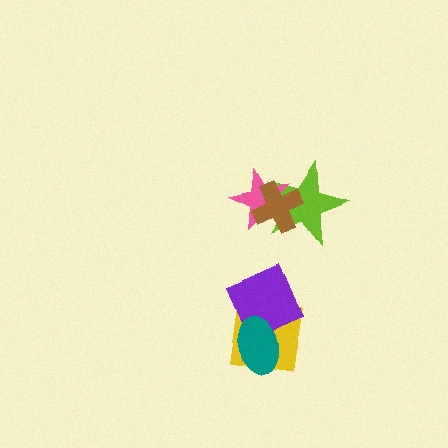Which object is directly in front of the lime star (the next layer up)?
The pink star is directly in front of the lime star.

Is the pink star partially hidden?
Yes, it is partially covered by another shape.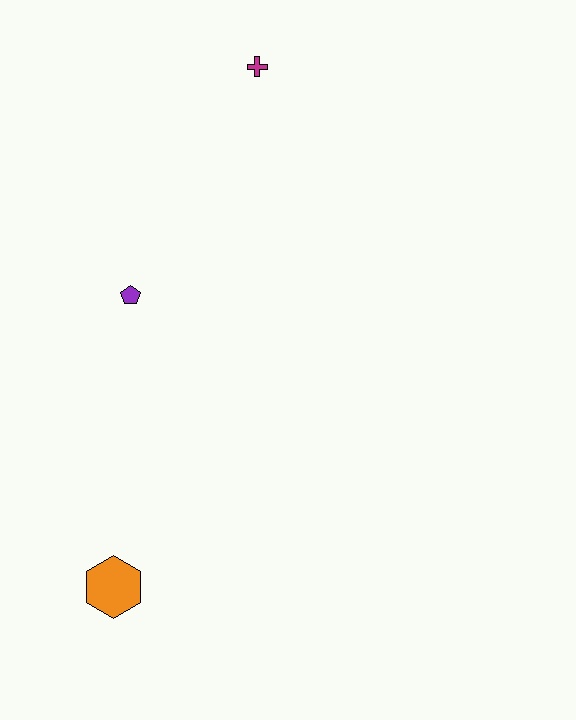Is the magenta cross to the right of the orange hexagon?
Yes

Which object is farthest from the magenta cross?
The orange hexagon is farthest from the magenta cross.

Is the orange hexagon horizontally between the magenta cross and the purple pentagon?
No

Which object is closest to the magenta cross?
The purple pentagon is closest to the magenta cross.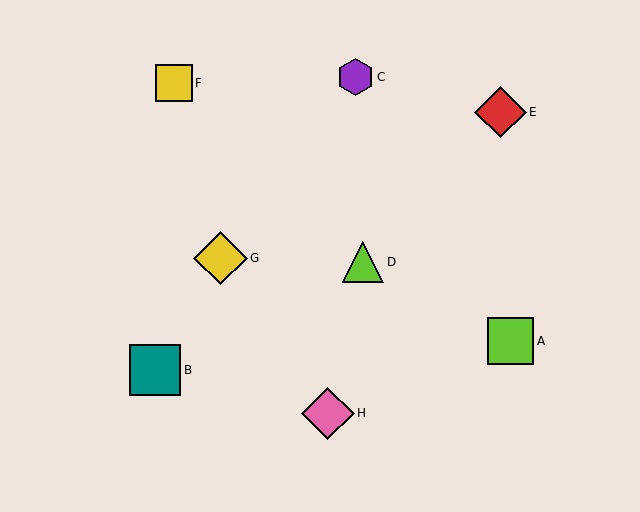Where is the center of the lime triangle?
The center of the lime triangle is at (363, 262).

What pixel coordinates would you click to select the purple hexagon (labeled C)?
Click at (356, 77) to select the purple hexagon C.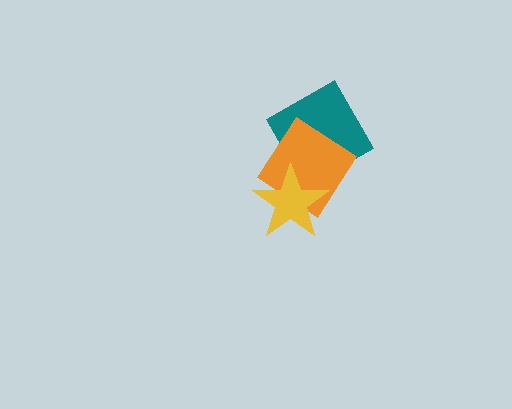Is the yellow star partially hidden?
No, no other shape covers it.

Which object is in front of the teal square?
The orange diamond is in front of the teal square.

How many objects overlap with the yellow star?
1 object overlaps with the yellow star.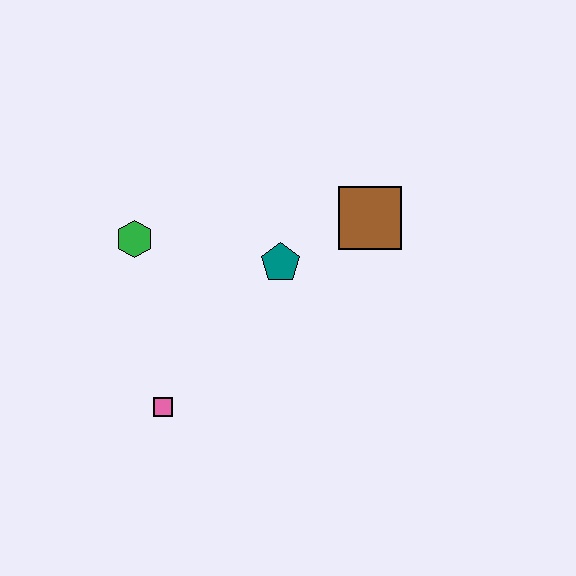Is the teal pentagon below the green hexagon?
Yes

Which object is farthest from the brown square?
The pink square is farthest from the brown square.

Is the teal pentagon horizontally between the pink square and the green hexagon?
No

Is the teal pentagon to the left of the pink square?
No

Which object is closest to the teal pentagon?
The brown square is closest to the teal pentagon.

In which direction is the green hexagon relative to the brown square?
The green hexagon is to the left of the brown square.